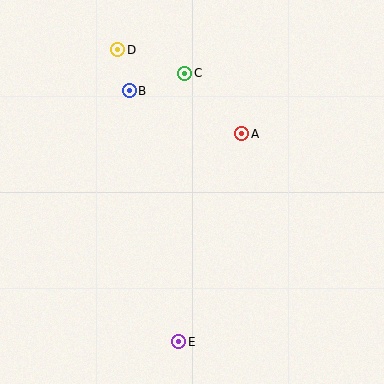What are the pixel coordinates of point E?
Point E is at (178, 342).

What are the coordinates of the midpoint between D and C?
The midpoint between D and C is at (151, 62).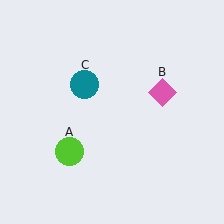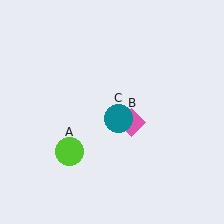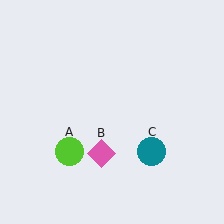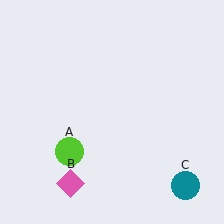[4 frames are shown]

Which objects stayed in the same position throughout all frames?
Lime circle (object A) remained stationary.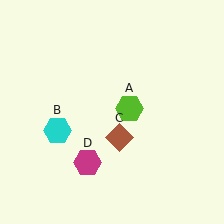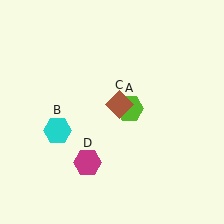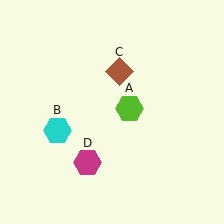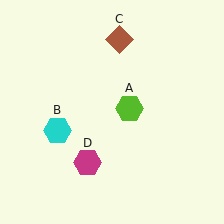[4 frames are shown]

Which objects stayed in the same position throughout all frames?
Lime hexagon (object A) and cyan hexagon (object B) and magenta hexagon (object D) remained stationary.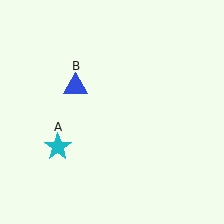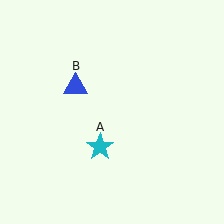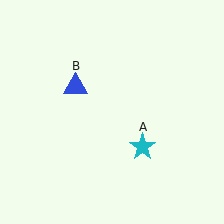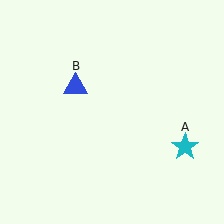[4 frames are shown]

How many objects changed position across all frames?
1 object changed position: cyan star (object A).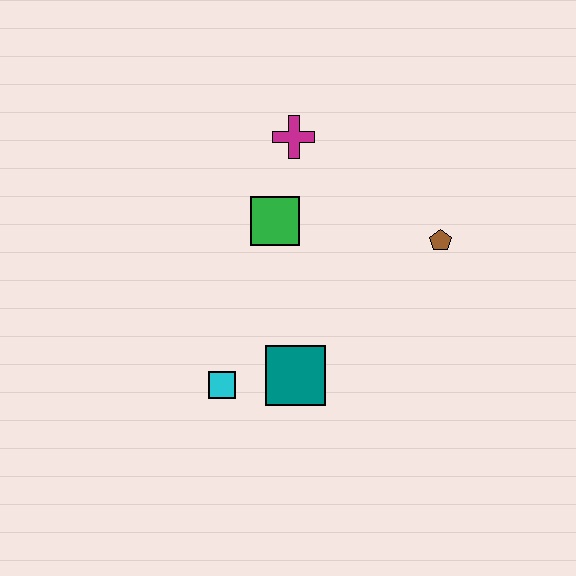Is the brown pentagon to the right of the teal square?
Yes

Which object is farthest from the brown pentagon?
The cyan square is farthest from the brown pentagon.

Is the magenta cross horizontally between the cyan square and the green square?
No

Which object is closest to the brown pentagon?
The green square is closest to the brown pentagon.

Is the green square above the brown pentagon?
Yes